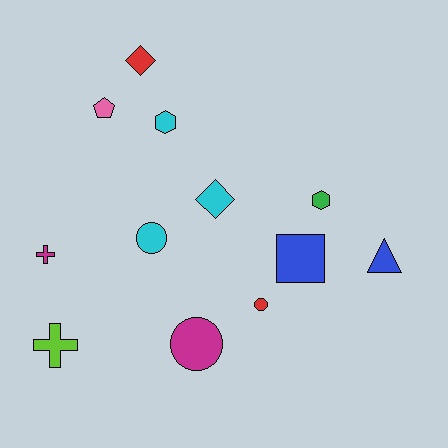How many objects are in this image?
There are 12 objects.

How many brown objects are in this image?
There are no brown objects.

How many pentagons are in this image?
There is 1 pentagon.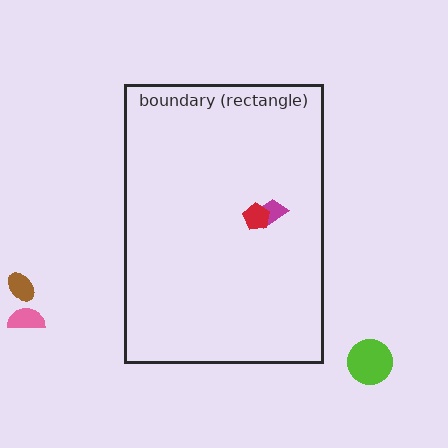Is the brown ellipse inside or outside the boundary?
Outside.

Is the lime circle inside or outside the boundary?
Outside.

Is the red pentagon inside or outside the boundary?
Inside.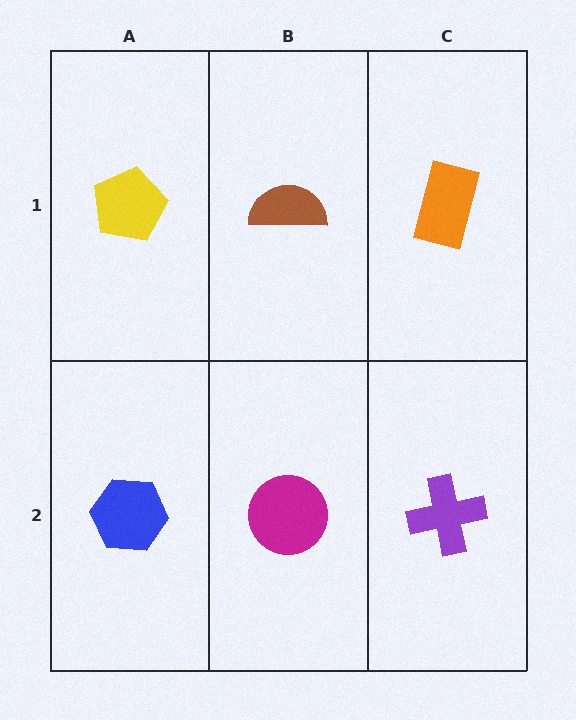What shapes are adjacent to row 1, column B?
A magenta circle (row 2, column B), a yellow pentagon (row 1, column A), an orange rectangle (row 1, column C).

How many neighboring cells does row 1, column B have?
3.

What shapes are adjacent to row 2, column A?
A yellow pentagon (row 1, column A), a magenta circle (row 2, column B).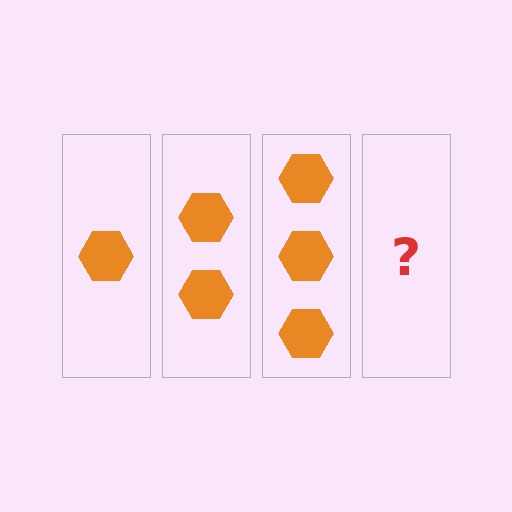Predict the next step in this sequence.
The next step is 4 hexagons.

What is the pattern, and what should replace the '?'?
The pattern is that each step adds one more hexagon. The '?' should be 4 hexagons.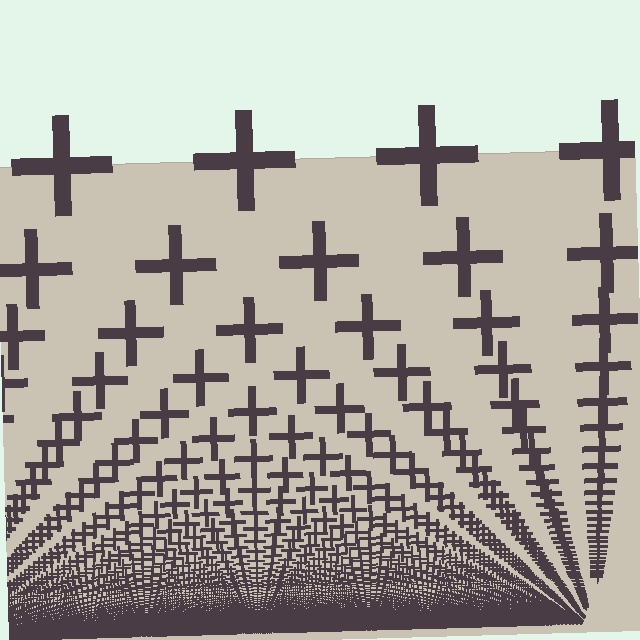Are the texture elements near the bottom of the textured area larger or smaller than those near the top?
Smaller. The gradient is inverted — elements near the bottom are smaller and denser.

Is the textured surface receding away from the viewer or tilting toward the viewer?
The surface appears to tilt toward the viewer. Texture elements get larger and sparser toward the top.